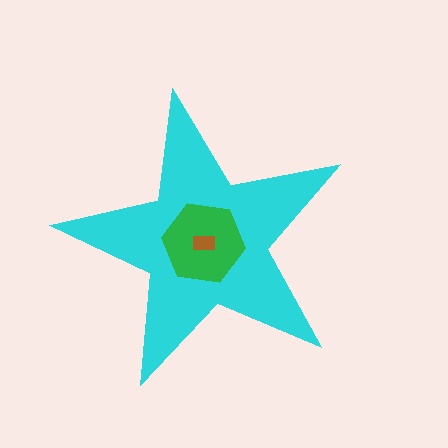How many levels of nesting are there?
3.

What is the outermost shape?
The cyan star.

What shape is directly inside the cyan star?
The green hexagon.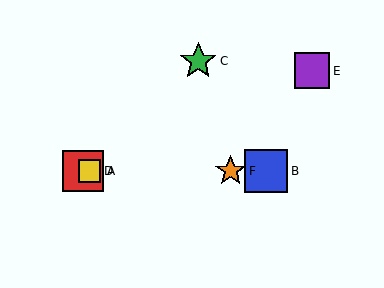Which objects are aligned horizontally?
Objects A, B, D, F are aligned horizontally.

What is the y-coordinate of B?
Object B is at y≈171.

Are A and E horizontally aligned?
No, A is at y≈171 and E is at y≈71.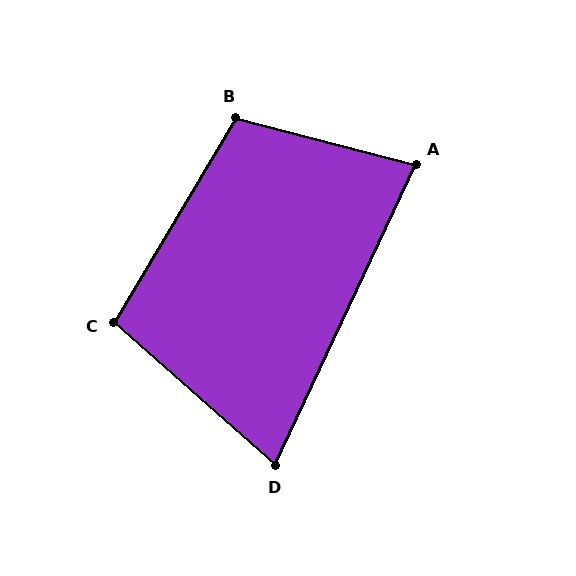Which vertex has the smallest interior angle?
D, at approximately 74 degrees.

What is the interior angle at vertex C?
Approximately 101 degrees (obtuse).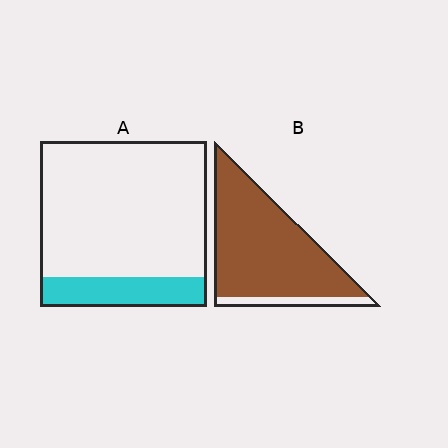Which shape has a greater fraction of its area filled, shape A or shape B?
Shape B.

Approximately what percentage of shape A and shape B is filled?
A is approximately 20% and B is approximately 90%.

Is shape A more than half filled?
No.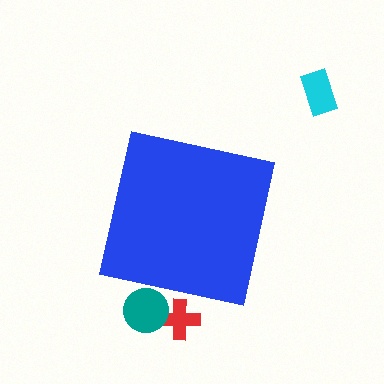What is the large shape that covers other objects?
A blue square.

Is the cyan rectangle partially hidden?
No, the cyan rectangle is fully visible.